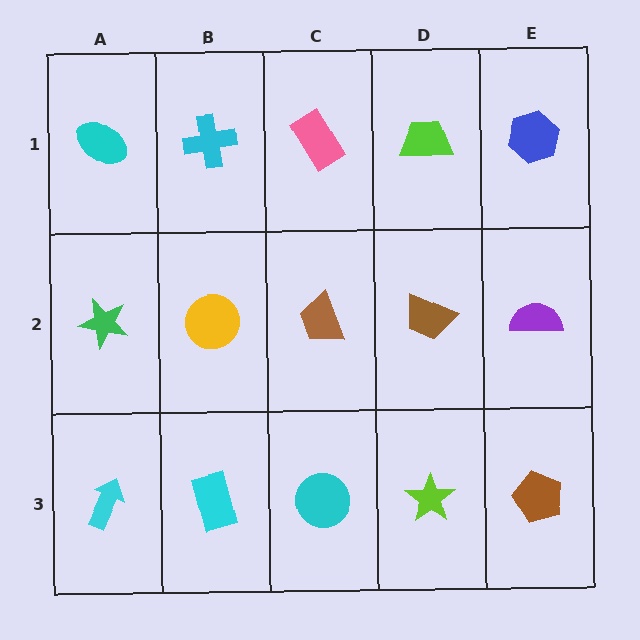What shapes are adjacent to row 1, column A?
A green star (row 2, column A), a cyan cross (row 1, column B).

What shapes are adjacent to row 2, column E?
A blue hexagon (row 1, column E), a brown pentagon (row 3, column E), a brown trapezoid (row 2, column D).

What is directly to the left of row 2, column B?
A green star.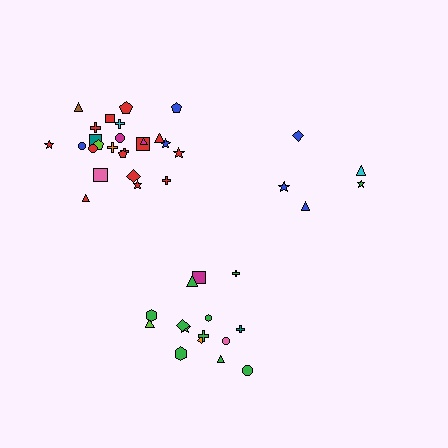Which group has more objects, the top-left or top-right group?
The top-left group.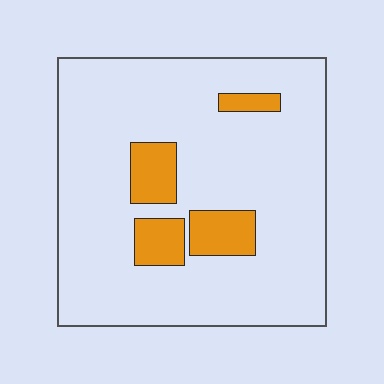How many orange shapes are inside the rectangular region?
4.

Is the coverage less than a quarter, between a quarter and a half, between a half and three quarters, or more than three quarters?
Less than a quarter.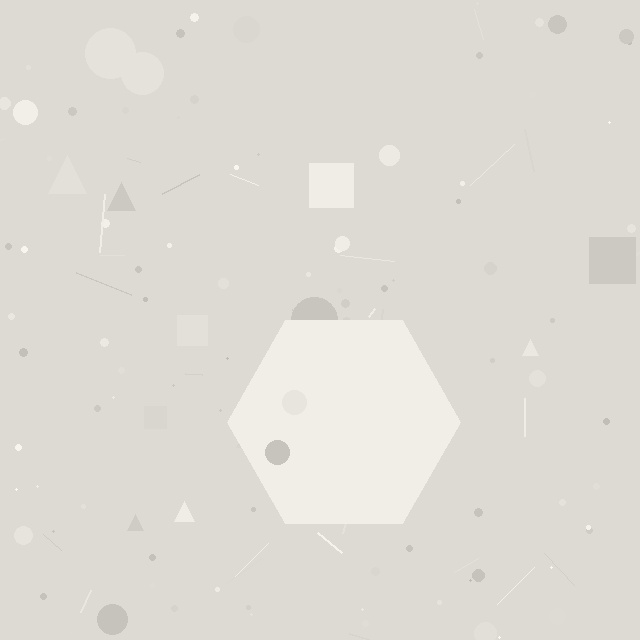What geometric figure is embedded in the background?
A hexagon is embedded in the background.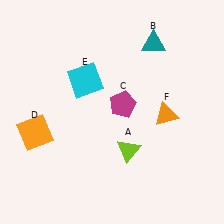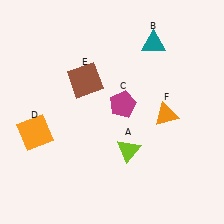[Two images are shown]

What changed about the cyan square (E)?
In Image 1, E is cyan. In Image 2, it changed to brown.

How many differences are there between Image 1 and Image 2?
There is 1 difference between the two images.